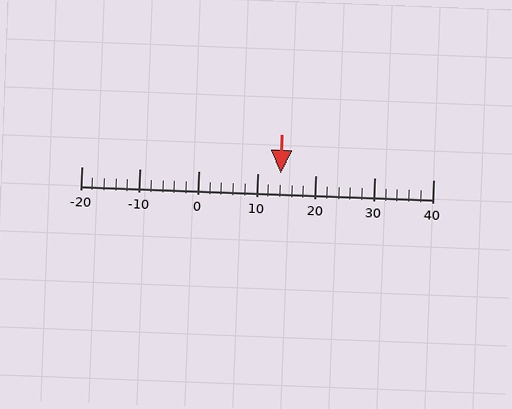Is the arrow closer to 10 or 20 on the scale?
The arrow is closer to 10.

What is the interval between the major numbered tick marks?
The major tick marks are spaced 10 units apart.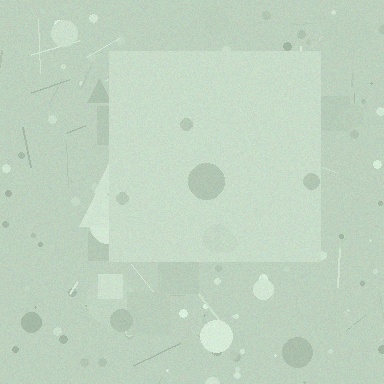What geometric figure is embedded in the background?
A square is embedded in the background.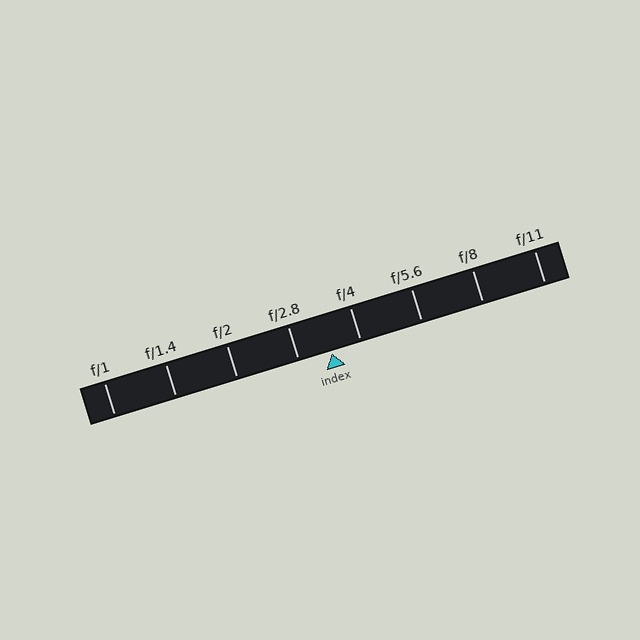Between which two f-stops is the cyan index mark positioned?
The index mark is between f/2.8 and f/4.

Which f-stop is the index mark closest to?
The index mark is closest to f/4.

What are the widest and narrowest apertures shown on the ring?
The widest aperture shown is f/1 and the narrowest is f/11.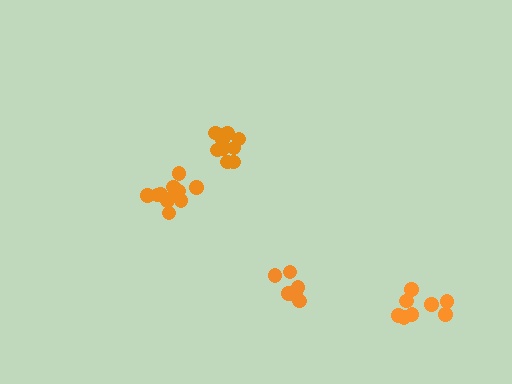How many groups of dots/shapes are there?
There are 4 groups.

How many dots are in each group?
Group 1: 11 dots, Group 2: 8 dots, Group 3: 10 dots, Group 4: 6 dots (35 total).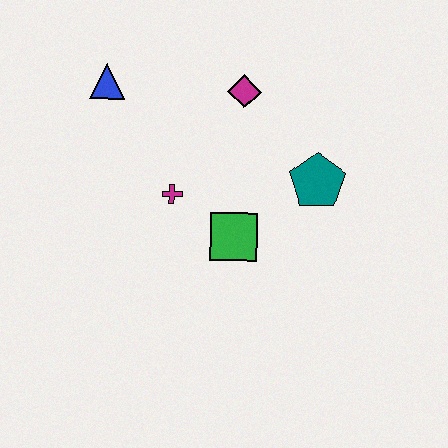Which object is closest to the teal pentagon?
The green square is closest to the teal pentagon.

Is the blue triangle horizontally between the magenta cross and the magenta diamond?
No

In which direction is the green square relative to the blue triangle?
The green square is below the blue triangle.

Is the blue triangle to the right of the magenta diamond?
No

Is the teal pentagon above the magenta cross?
Yes